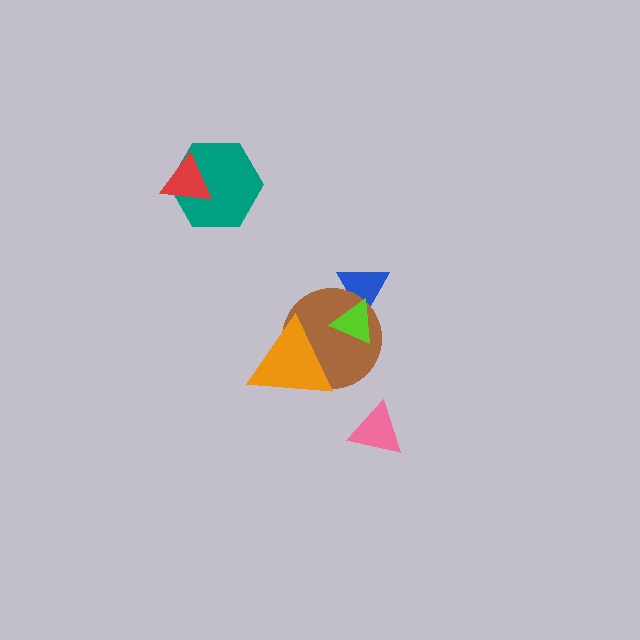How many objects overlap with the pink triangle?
0 objects overlap with the pink triangle.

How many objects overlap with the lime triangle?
2 objects overlap with the lime triangle.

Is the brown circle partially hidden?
Yes, it is partially covered by another shape.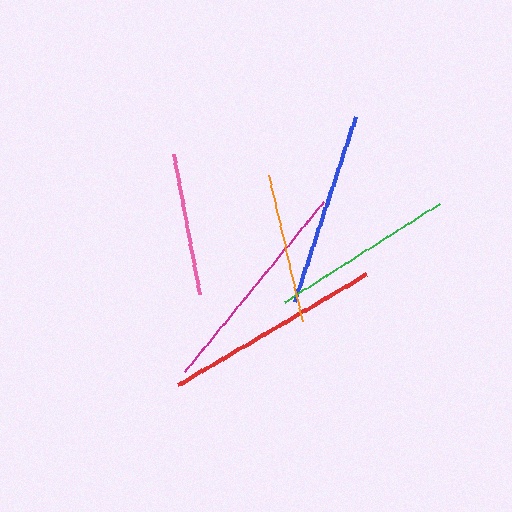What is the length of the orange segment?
The orange segment is approximately 151 pixels long.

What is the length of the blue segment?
The blue segment is approximately 195 pixels long.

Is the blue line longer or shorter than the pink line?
The blue line is longer than the pink line.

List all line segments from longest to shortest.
From longest to shortest: red, magenta, blue, green, orange, pink.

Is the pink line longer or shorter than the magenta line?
The magenta line is longer than the pink line.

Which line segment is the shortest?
The pink line is the shortest at approximately 143 pixels.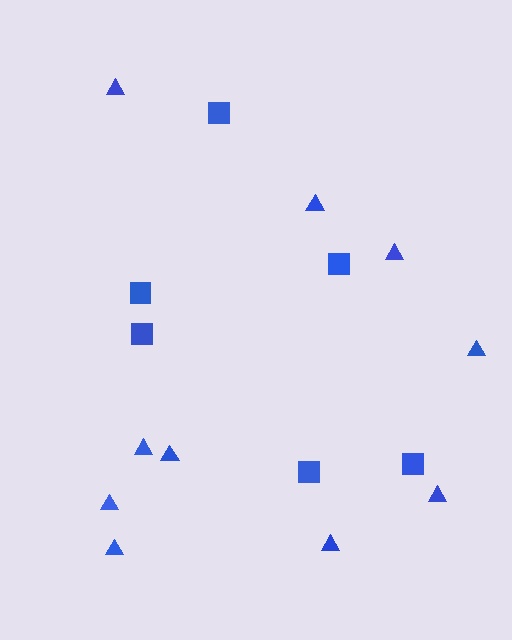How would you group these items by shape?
There are 2 groups: one group of squares (6) and one group of triangles (10).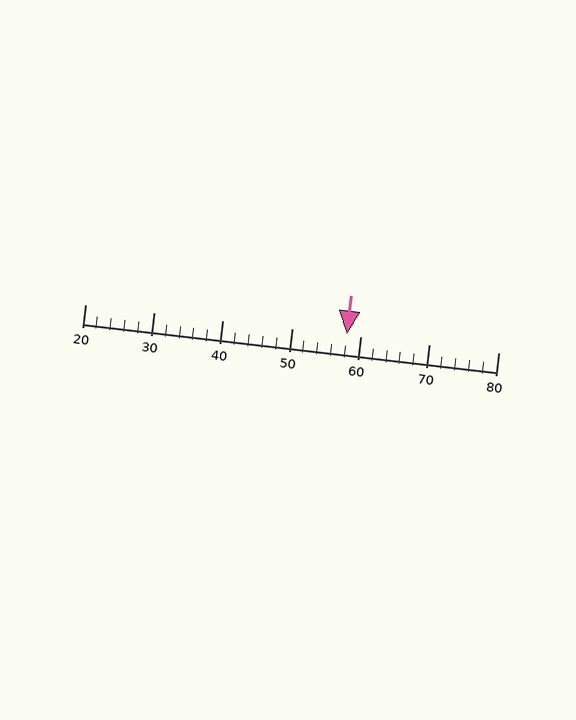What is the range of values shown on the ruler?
The ruler shows values from 20 to 80.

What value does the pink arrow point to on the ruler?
The pink arrow points to approximately 58.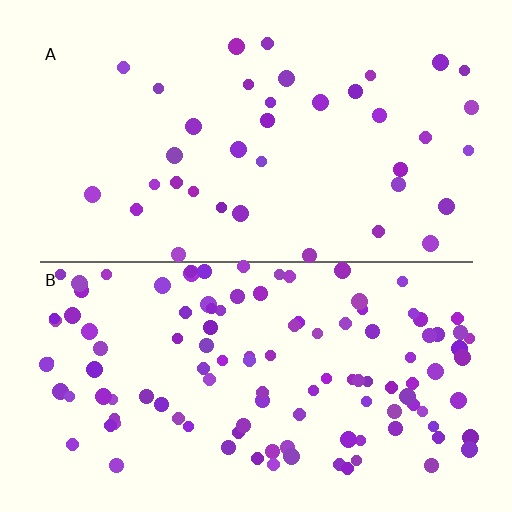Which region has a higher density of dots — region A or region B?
B (the bottom).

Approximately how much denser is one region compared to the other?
Approximately 3.1× — region B over region A.